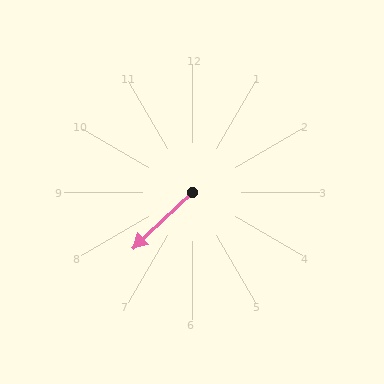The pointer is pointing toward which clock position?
Roughly 8 o'clock.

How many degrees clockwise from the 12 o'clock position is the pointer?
Approximately 226 degrees.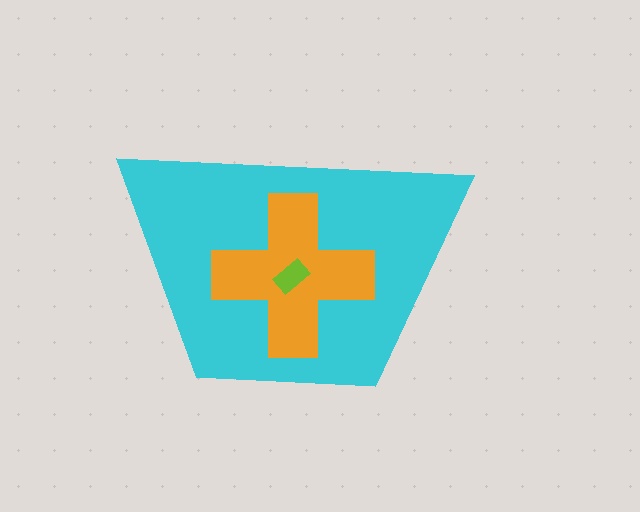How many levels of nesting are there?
3.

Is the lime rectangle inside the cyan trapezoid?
Yes.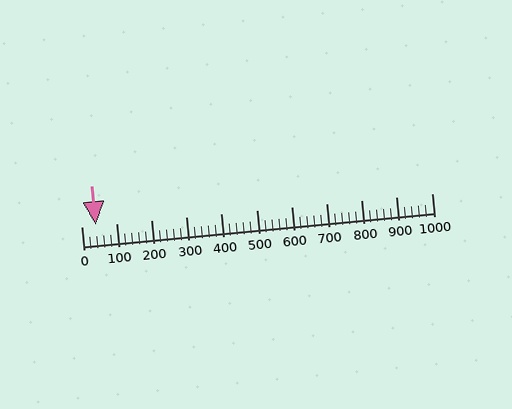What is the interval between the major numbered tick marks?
The major tick marks are spaced 100 units apart.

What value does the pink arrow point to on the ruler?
The pink arrow points to approximately 40.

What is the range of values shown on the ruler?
The ruler shows values from 0 to 1000.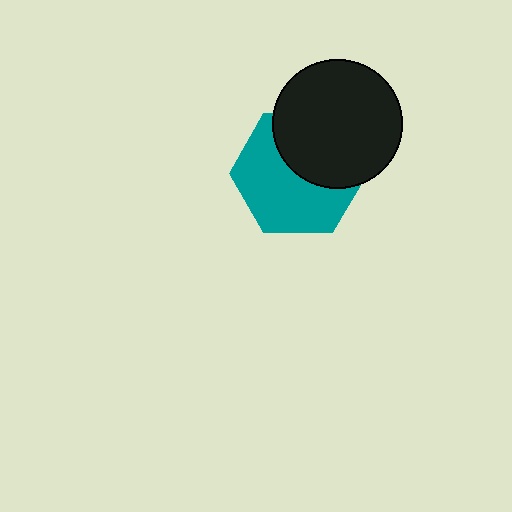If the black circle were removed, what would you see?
You would see the complete teal hexagon.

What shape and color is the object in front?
The object in front is a black circle.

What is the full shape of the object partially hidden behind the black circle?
The partially hidden object is a teal hexagon.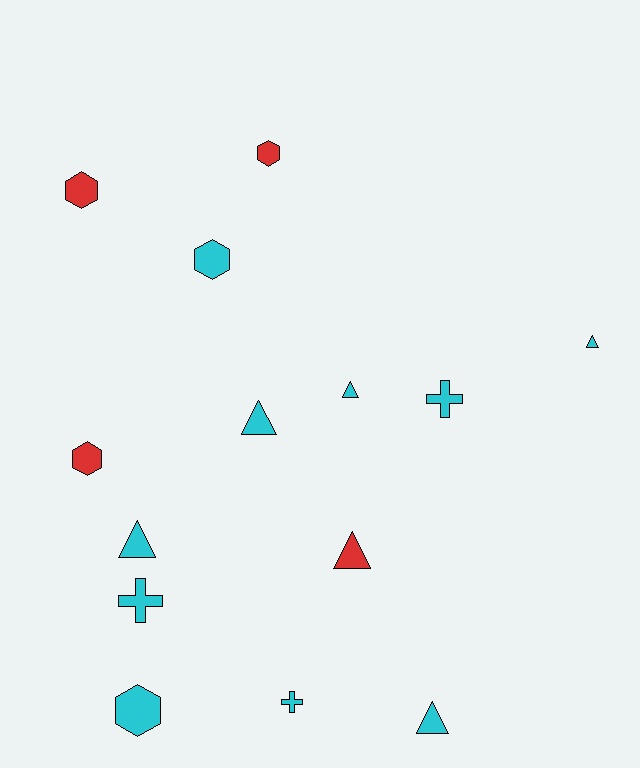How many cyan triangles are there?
There are 5 cyan triangles.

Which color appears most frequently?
Cyan, with 10 objects.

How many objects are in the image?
There are 14 objects.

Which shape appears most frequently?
Triangle, with 6 objects.